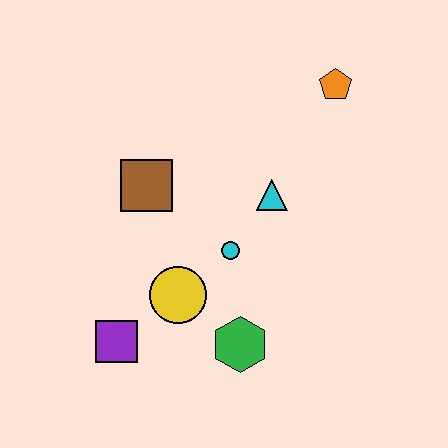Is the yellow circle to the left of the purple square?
No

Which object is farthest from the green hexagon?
The orange pentagon is farthest from the green hexagon.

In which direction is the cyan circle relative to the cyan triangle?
The cyan circle is below the cyan triangle.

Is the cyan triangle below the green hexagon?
No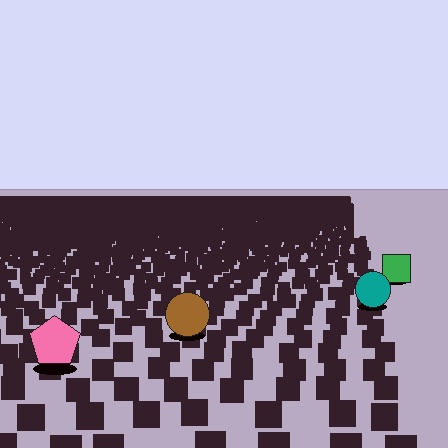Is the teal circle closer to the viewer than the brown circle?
No. The brown circle is closer — you can tell from the texture gradient: the ground texture is coarser near it.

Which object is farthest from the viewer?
The green square is farthest from the viewer. It appears smaller and the ground texture around it is denser.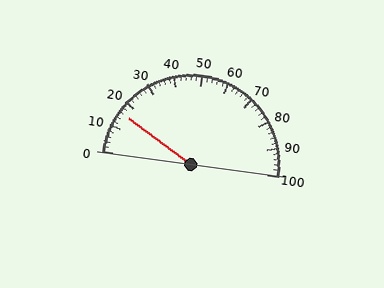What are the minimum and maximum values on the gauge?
The gauge ranges from 0 to 100.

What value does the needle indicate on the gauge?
The needle indicates approximately 16.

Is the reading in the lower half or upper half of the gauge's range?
The reading is in the lower half of the range (0 to 100).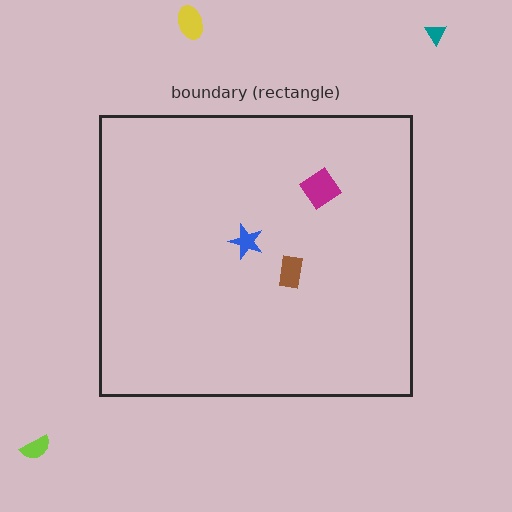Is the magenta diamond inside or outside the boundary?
Inside.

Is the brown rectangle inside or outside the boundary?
Inside.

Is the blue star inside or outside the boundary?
Inside.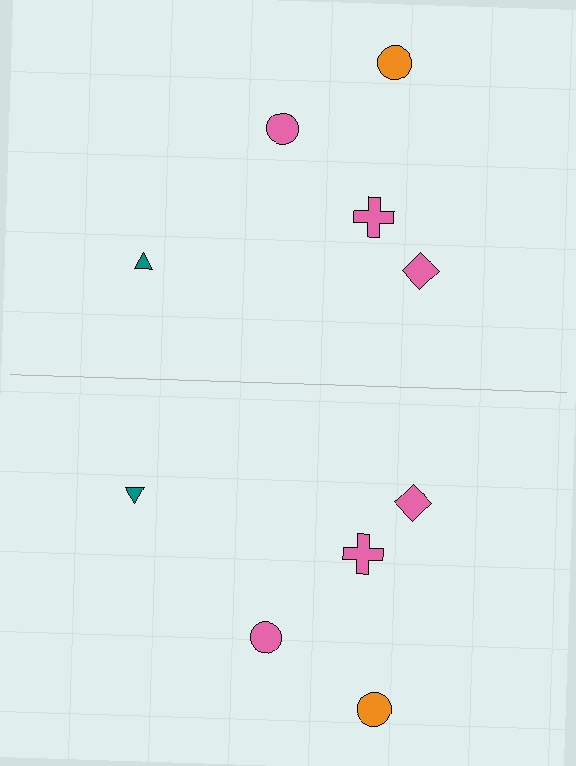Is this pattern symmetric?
Yes, this pattern has bilateral (reflection) symmetry.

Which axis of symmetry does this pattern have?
The pattern has a horizontal axis of symmetry running through the center of the image.